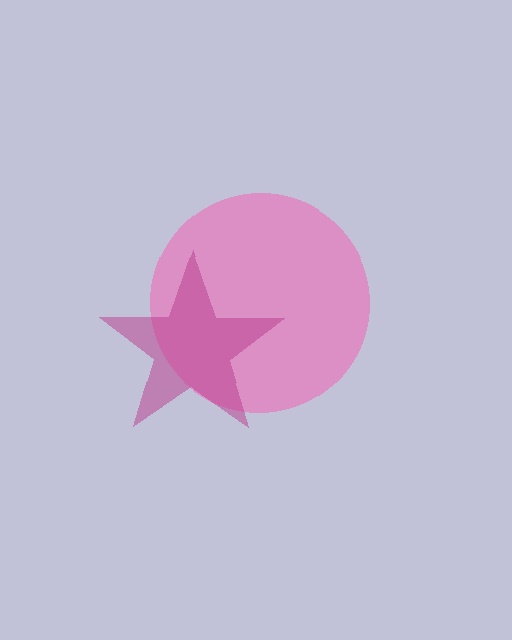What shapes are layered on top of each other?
The layered shapes are: a pink circle, a magenta star.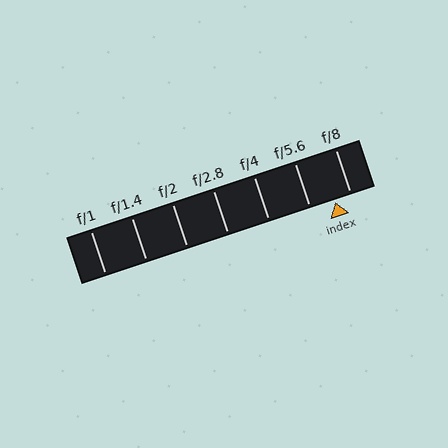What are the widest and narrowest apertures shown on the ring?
The widest aperture shown is f/1 and the narrowest is f/8.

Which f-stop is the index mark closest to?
The index mark is closest to f/8.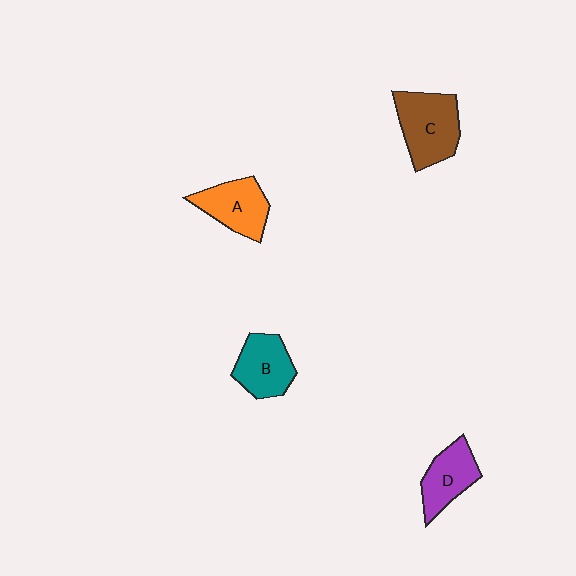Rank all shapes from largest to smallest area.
From largest to smallest: C (brown), A (orange), B (teal), D (purple).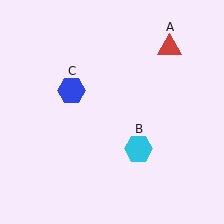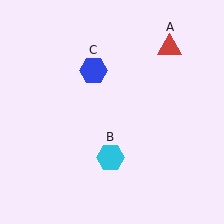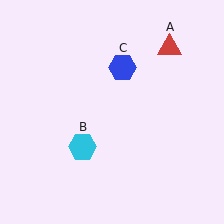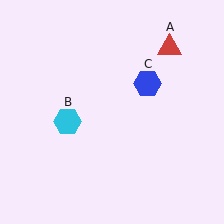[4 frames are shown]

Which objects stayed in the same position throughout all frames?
Red triangle (object A) remained stationary.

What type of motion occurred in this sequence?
The cyan hexagon (object B), blue hexagon (object C) rotated clockwise around the center of the scene.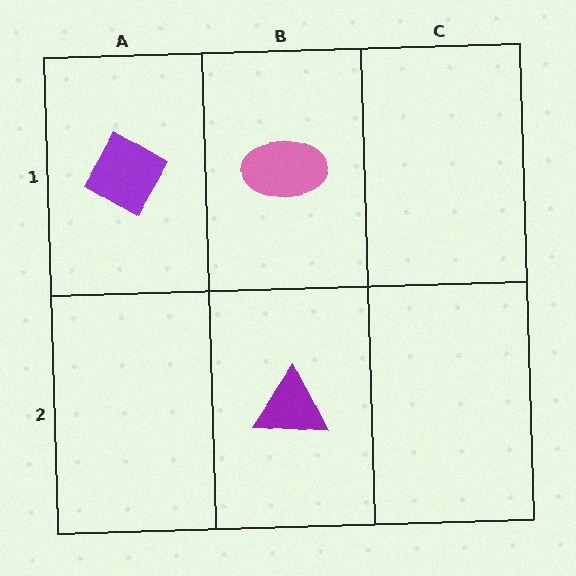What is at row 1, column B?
A pink ellipse.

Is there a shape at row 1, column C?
No, that cell is empty.